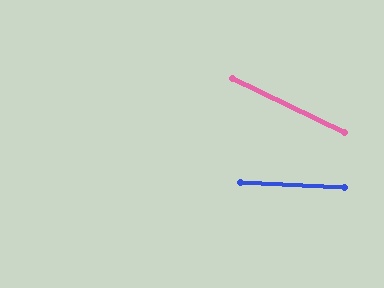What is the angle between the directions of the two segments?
Approximately 23 degrees.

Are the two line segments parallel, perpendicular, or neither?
Neither parallel nor perpendicular — they differ by about 23°.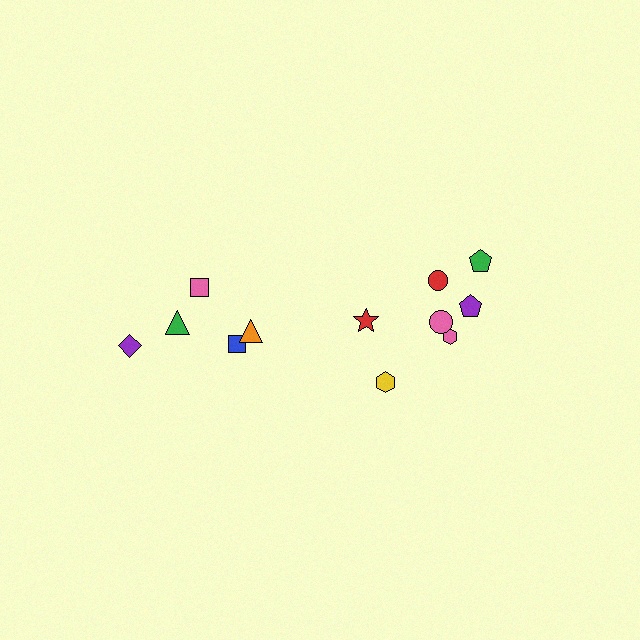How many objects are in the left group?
There are 5 objects.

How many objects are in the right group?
There are 7 objects.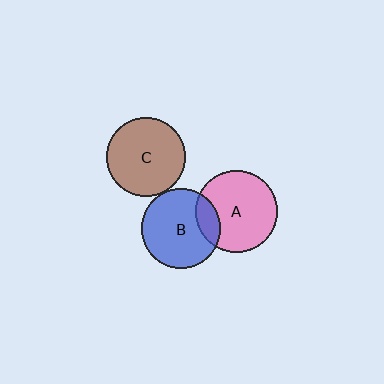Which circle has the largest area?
Circle A (pink).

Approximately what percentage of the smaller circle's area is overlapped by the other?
Approximately 20%.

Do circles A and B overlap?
Yes.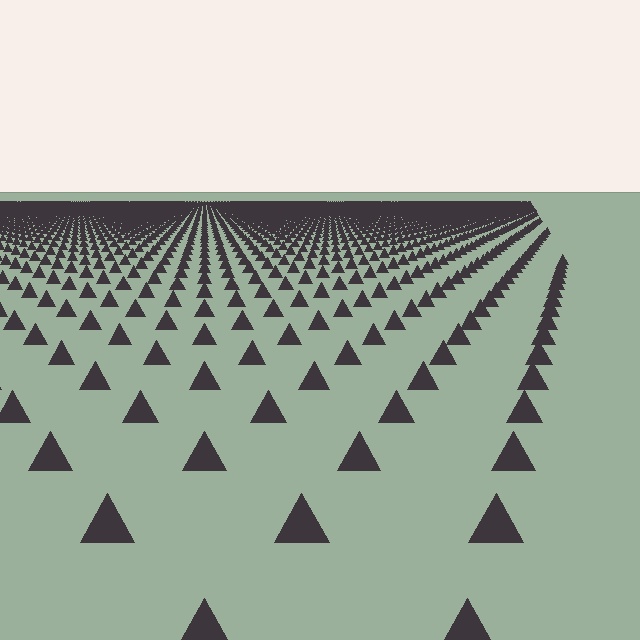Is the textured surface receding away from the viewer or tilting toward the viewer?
The surface is receding away from the viewer. Texture elements get smaller and denser toward the top.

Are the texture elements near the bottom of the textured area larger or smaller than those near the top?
Larger. Near the bottom, elements are closer to the viewer and appear at a bigger on-screen size.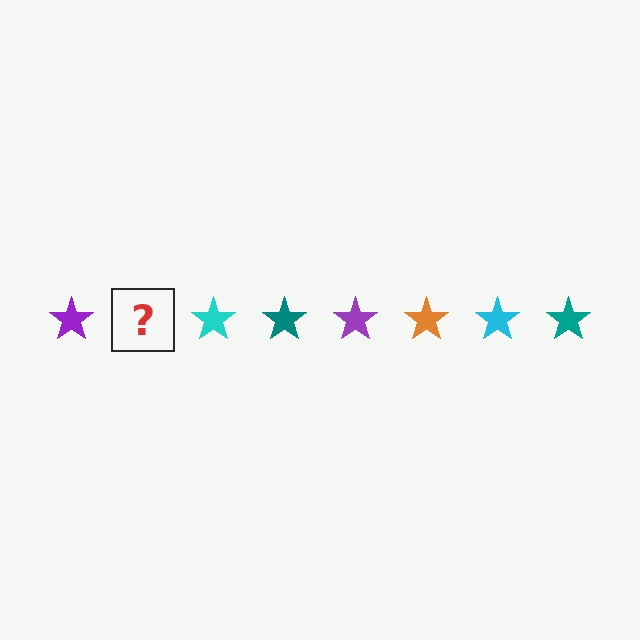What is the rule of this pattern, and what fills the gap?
The rule is that the pattern cycles through purple, orange, cyan, teal stars. The gap should be filled with an orange star.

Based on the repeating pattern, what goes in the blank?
The blank should be an orange star.